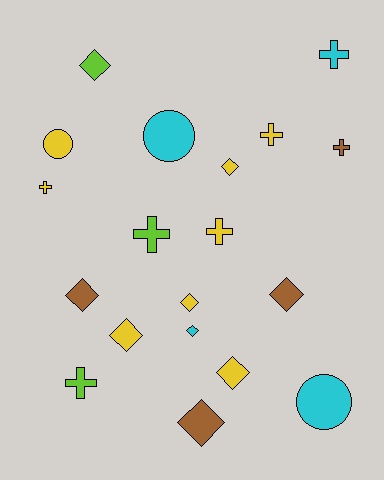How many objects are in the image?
There are 19 objects.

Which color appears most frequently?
Yellow, with 8 objects.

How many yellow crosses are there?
There are 3 yellow crosses.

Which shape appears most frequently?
Diamond, with 9 objects.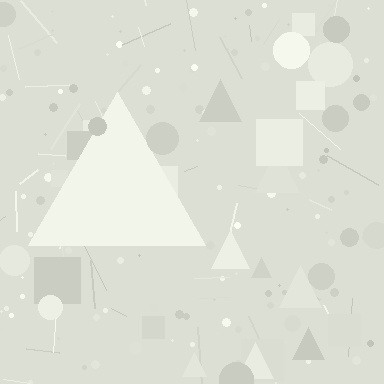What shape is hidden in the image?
A triangle is hidden in the image.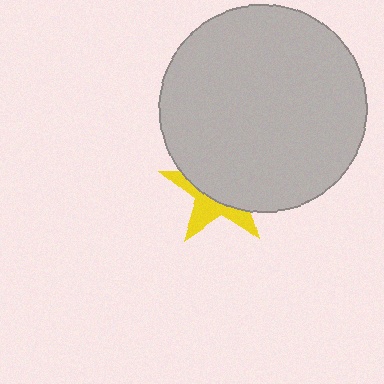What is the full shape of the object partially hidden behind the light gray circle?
The partially hidden object is a yellow star.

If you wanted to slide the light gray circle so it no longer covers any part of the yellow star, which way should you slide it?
Slide it up — that is the most direct way to separate the two shapes.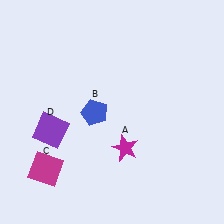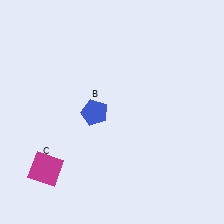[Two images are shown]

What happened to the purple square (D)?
The purple square (D) was removed in Image 2. It was in the bottom-left area of Image 1.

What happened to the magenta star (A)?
The magenta star (A) was removed in Image 2. It was in the bottom-right area of Image 1.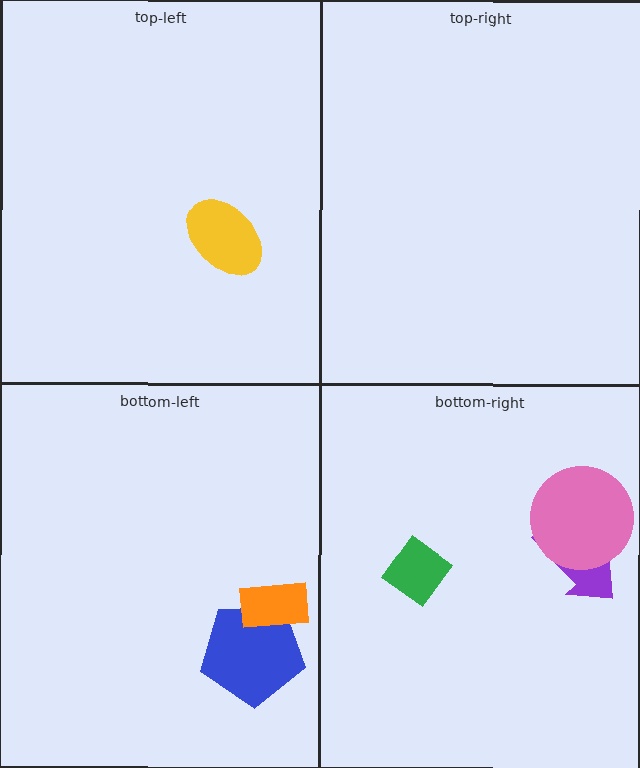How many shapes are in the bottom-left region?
2.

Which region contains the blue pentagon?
The bottom-left region.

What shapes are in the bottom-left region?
The blue pentagon, the orange rectangle.